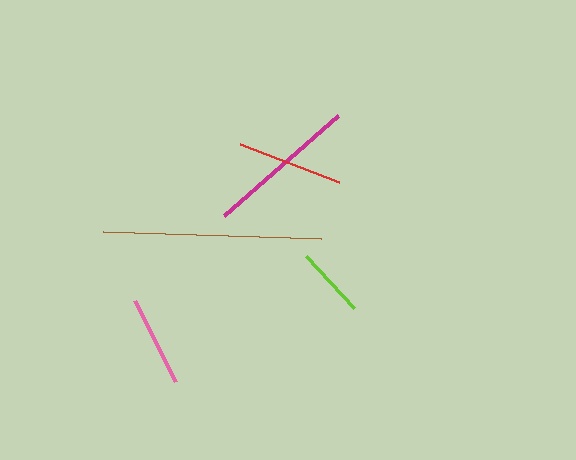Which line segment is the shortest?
The lime line is the shortest at approximately 71 pixels.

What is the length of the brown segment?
The brown segment is approximately 217 pixels long.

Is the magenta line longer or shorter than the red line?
The magenta line is longer than the red line.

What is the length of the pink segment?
The pink segment is approximately 91 pixels long.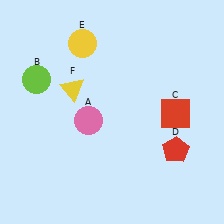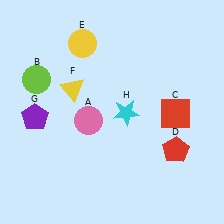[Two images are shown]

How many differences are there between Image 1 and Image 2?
There are 2 differences between the two images.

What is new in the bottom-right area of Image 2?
A cyan star (H) was added in the bottom-right area of Image 2.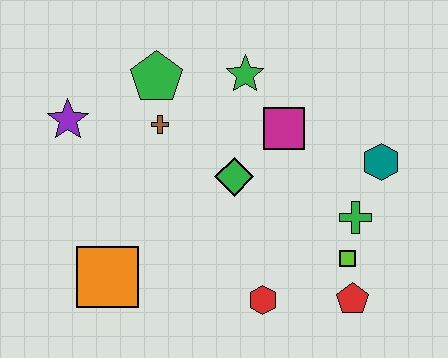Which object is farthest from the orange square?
The teal hexagon is farthest from the orange square.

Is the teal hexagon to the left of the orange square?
No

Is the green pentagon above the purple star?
Yes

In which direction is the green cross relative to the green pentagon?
The green cross is to the right of the green pentagon.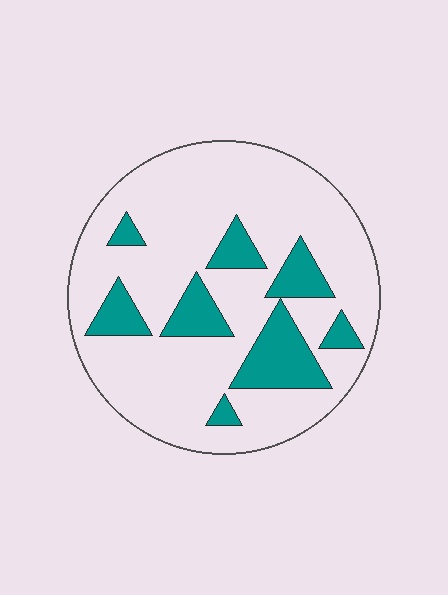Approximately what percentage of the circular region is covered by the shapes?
Approximately 20%.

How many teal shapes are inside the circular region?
8.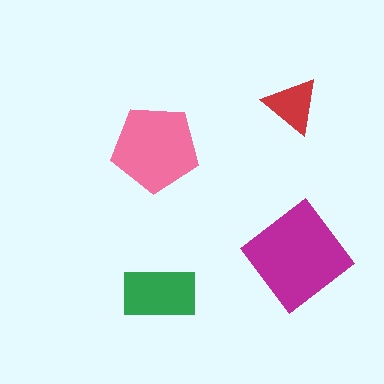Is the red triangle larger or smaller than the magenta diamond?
Smaller.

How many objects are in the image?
There are 4 objects in the image.